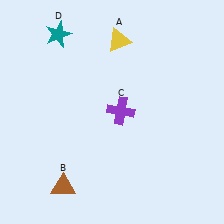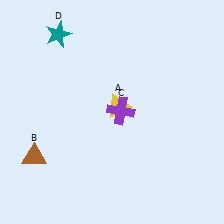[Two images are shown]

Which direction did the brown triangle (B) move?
The brown triangle (B) moved up.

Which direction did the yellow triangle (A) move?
The yellow triangle (A) moved down.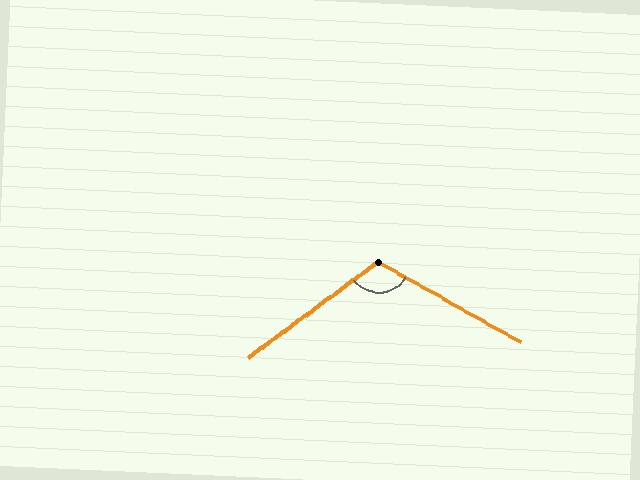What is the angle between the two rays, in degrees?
Approximately 114 degrees.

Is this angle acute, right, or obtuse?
It is obtuse.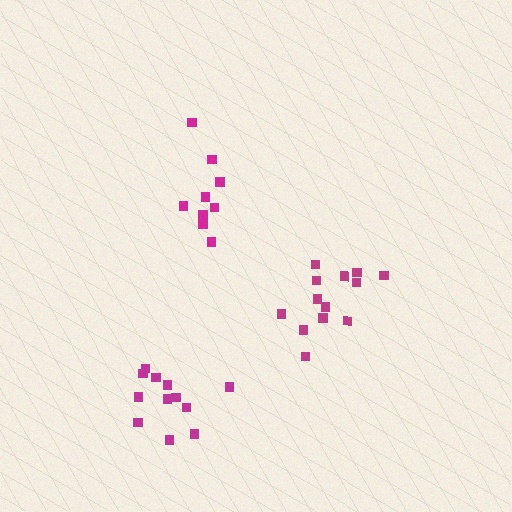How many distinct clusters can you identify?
There are 3 distinct clusters.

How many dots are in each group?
Group 1: 9 dots, Group 2: 12 dots, Group 3: 13 dots (34 total).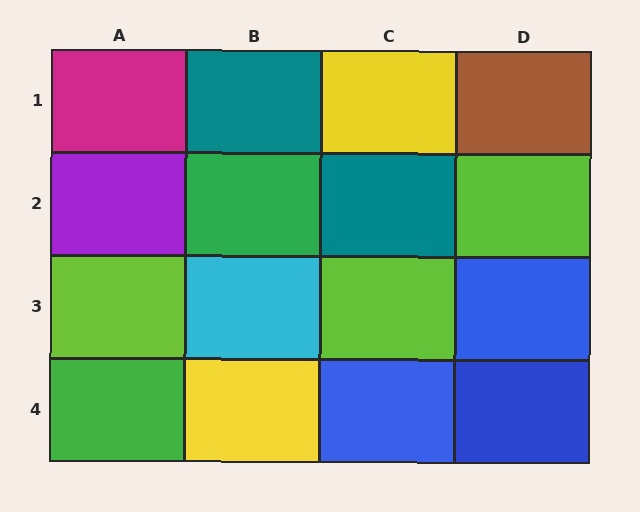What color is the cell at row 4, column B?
Yellow.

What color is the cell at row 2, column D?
Lime.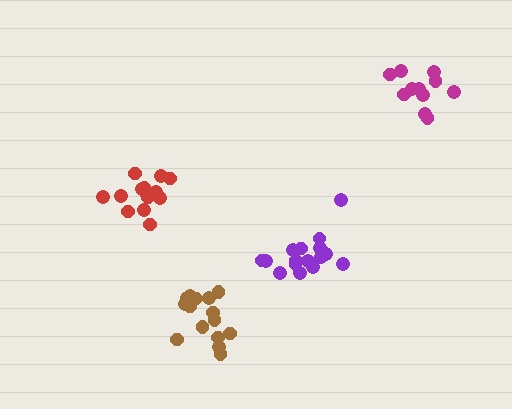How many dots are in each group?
Group 1: 16 dots, Group 2: 14 dots, Group 3: 11 dots, Group 4: 15 dots (56 total).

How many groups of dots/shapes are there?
There are 4 groups.